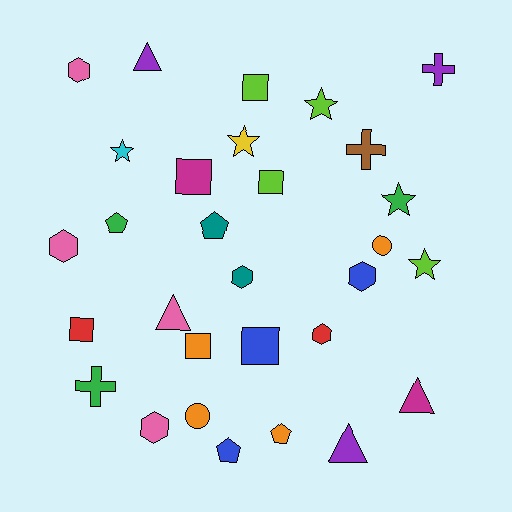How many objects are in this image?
There are 30 objects.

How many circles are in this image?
There are 2 circles.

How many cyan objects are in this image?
There is 1 cyan object.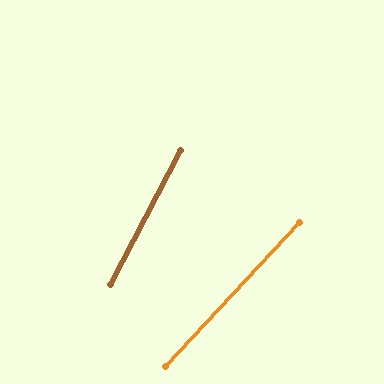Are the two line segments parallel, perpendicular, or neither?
Neither parallel nor perpendicular — they differ by about 15°.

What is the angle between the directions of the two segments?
Approximately 15 degrees.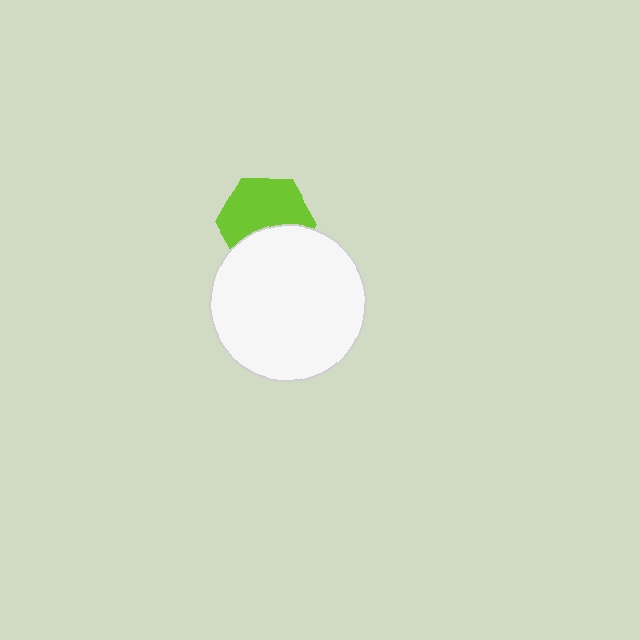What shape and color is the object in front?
The object in front is a white circle.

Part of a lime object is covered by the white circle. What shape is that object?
It is a hexagon.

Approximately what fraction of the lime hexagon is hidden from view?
Roughly 38% of the lime hexagon is hidden behind the white circle.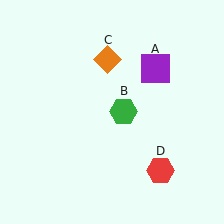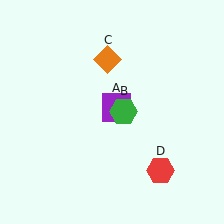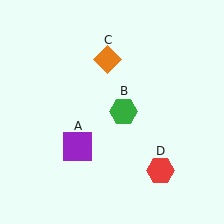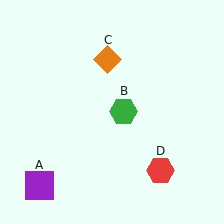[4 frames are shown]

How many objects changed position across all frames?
1 object changed position: purple square (object A).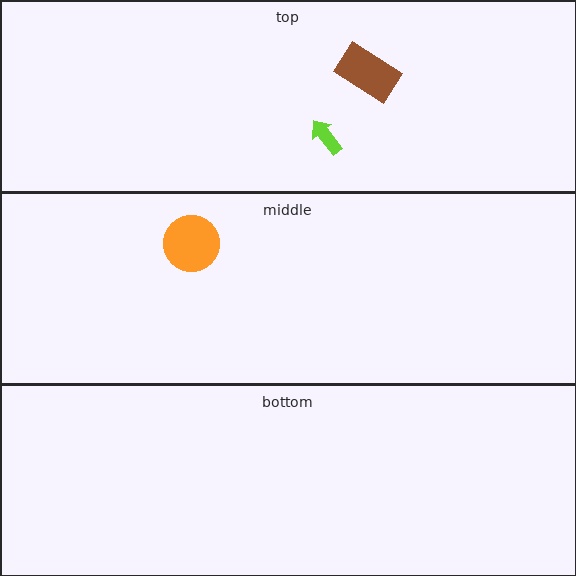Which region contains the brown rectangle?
The top region.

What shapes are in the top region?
The lime arrow, the brown rectangle.